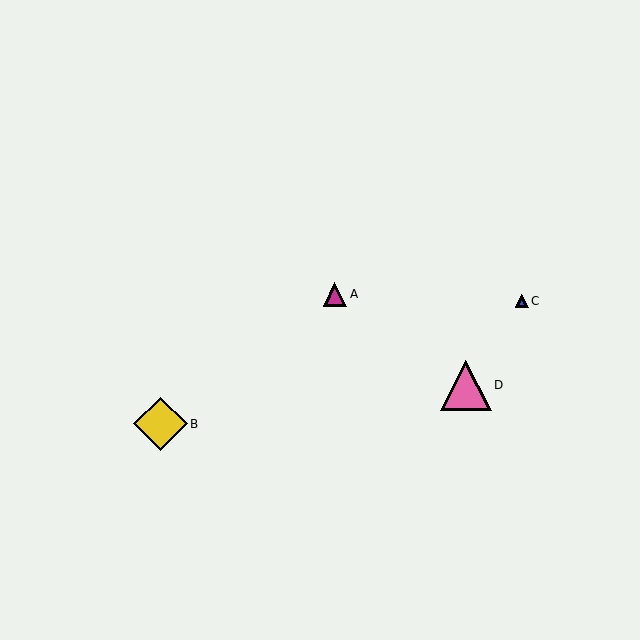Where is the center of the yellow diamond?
The center of the yellow diamond is at (161, 424).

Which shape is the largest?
The yellow diamond (labeled B) is the largest.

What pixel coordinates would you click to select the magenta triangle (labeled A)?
Click at (335, 294) to select the magenta triangle A.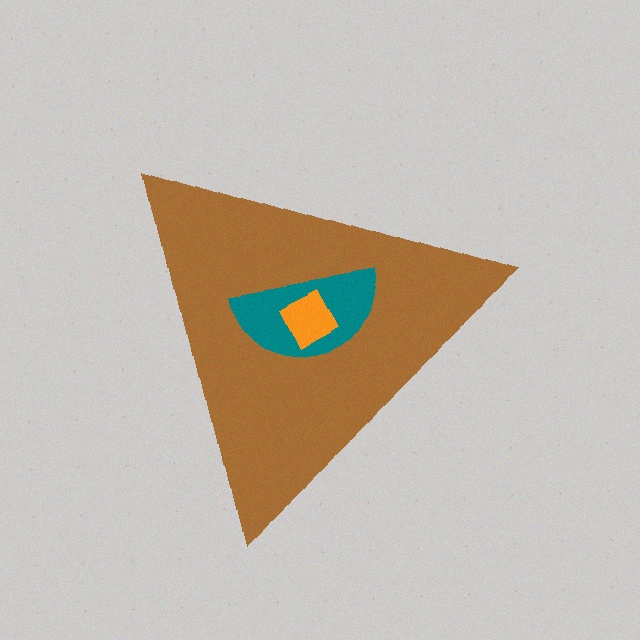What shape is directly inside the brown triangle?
The teal semicircle.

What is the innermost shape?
The orange diamond.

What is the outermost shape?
The brown triangle.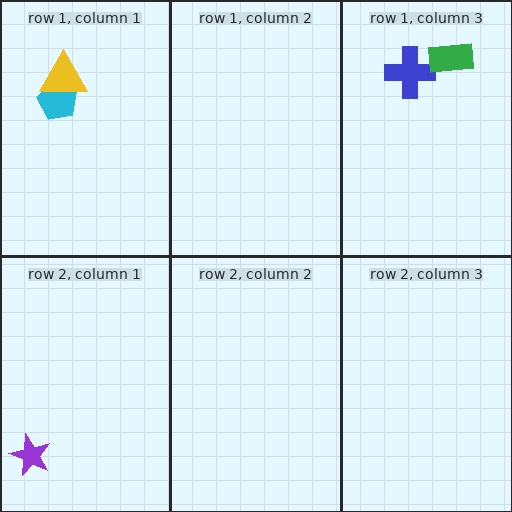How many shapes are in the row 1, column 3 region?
2.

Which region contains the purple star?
The row 2, column 1 region.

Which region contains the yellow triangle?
The row 1, column 1 region.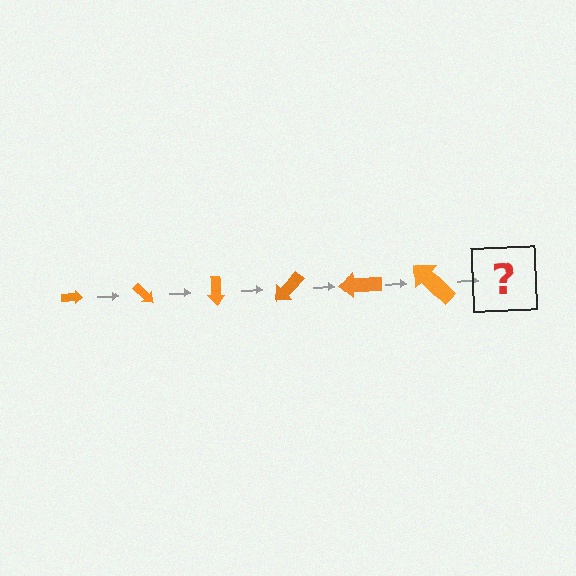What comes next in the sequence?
The next element should be an arrow, larger than the previous one and rotated 270 degrees from the start.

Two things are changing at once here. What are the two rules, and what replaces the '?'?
The two rules are that the arrow grows larger each step and it rotates 45 degrees each step. The '?' should be an arrow, larger than the previous one and rotated 270 degrees from the start.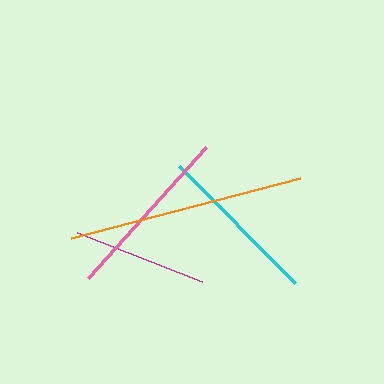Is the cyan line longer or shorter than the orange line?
The orange line is longer than the cyan line.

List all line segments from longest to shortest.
From longest to shortest: orange, pink, cyan, magenta.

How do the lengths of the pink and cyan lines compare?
The pink and cyan lines are approximately the same length.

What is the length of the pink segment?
The pink segment is approximately 177 pixels long.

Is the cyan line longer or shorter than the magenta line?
The cyan line is longer than the magenta line.